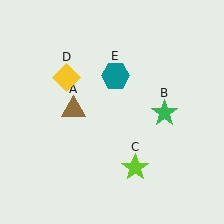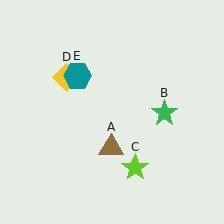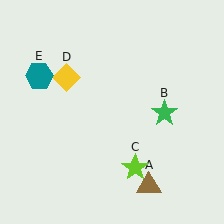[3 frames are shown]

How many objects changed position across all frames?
2 objects changed position: brown triangle (object A), teal hexagon (object E).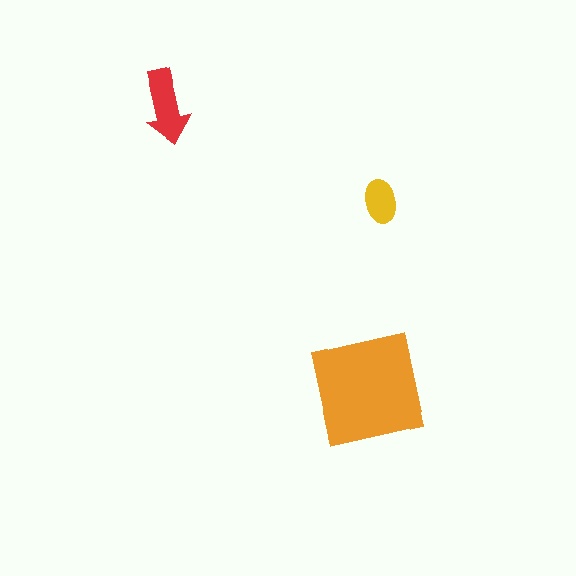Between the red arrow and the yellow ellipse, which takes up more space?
The red arrow.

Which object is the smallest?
The yellow ellipse.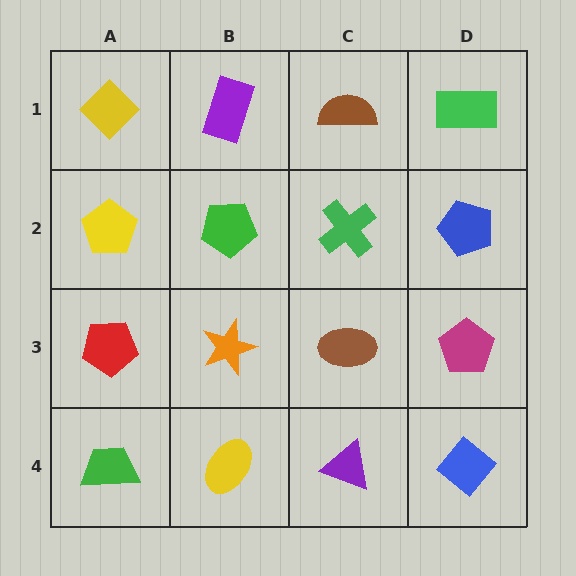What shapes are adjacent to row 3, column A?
A yellow pentagon (row 2, column A), a green trapezoid (row 4, column A), an orange star (row 3, column B).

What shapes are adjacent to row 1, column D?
A blue pentagon (row 2, column D), a brown semicircle (row 1, column C).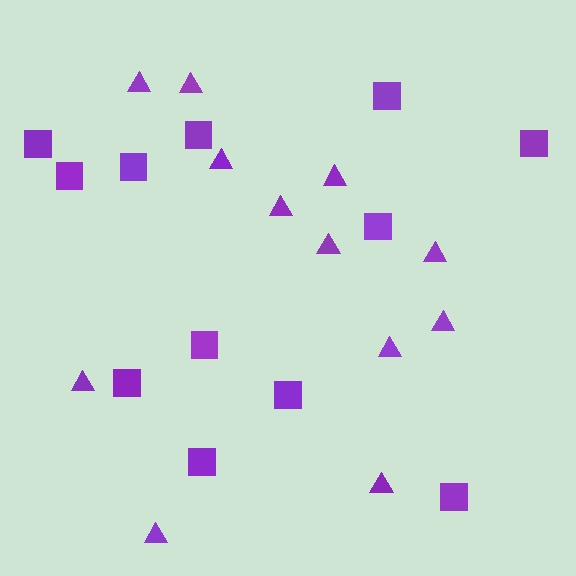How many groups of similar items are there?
There are 2 groups: one group of triangles (12) and one group of squares (12).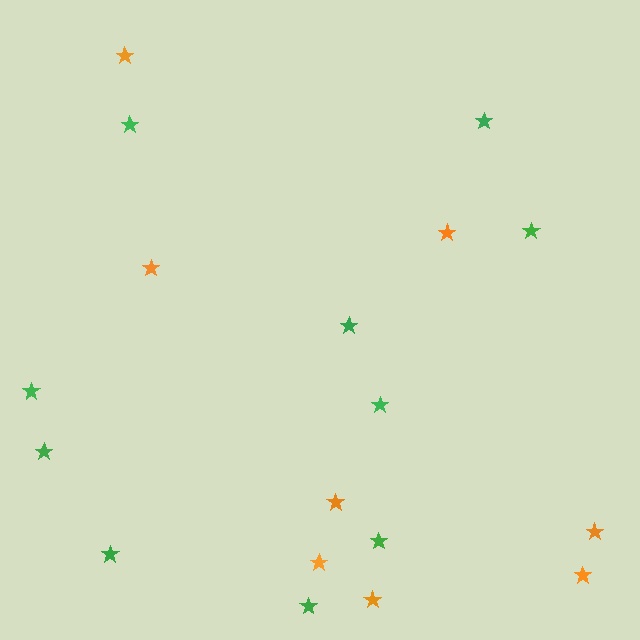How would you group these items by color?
There are 2 groups: one group of orange stars (8) and one group of green stars (10).